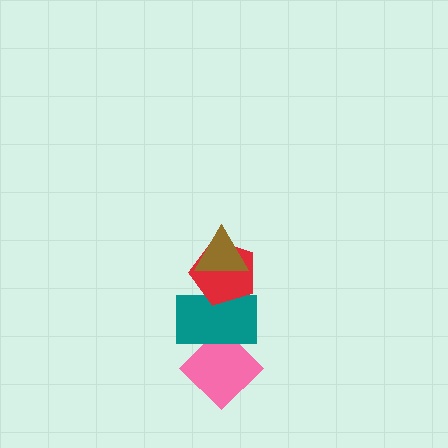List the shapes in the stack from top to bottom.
From top to bottom: the brown triangle, the red pentagon, the teal rectangle, the pink diamond.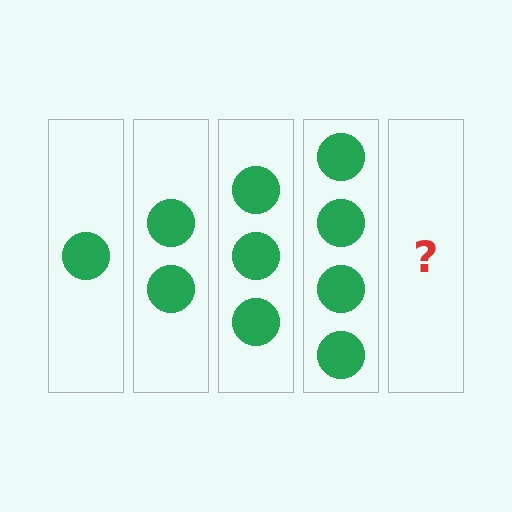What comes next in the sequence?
The next element should be 5 circles.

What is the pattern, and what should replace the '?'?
The pattern is that each step adds one more circle. The '?' should be 5 circles.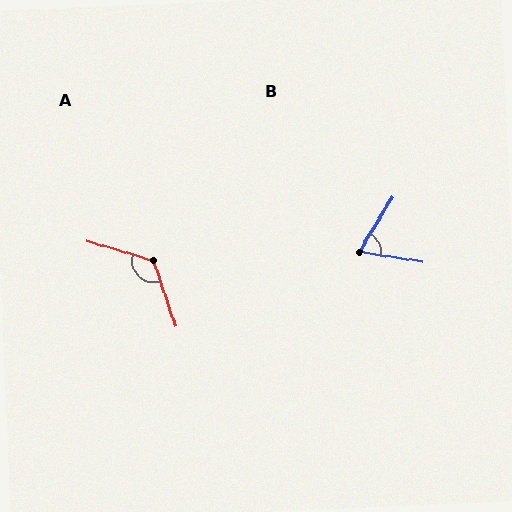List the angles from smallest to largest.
B (68°), A (125°).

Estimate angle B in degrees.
Approximately 68 degrees.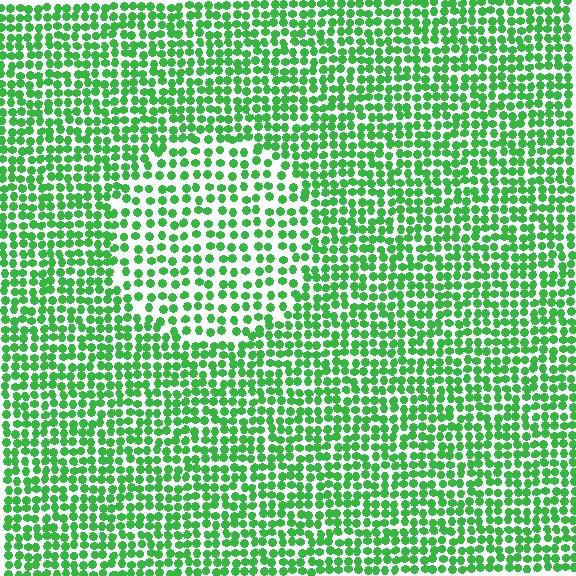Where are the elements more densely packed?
The elements are more densely packed outside the circle boundary.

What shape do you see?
I see a circle.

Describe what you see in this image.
The image contains small green elements arranged at two different densities. A circle-shaped region is visible where the elements are less densely packed than the surrounding area.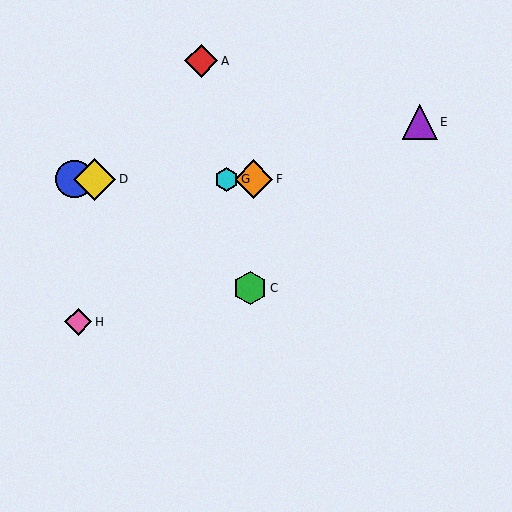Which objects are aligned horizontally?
Objects B, D, F, G are aligned horizontally.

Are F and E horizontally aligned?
No, F is at y≈179 and E is at y≈122.